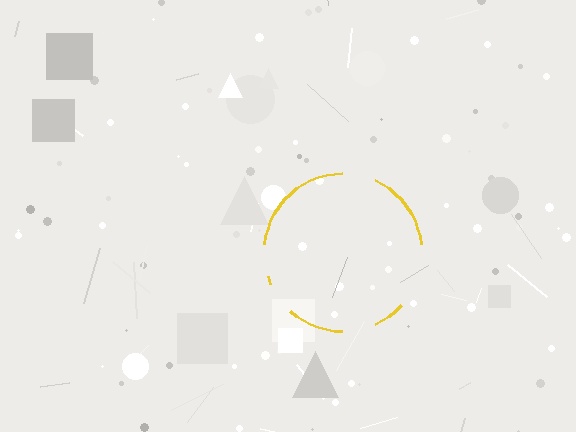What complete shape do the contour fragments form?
The contour fragments form a circle.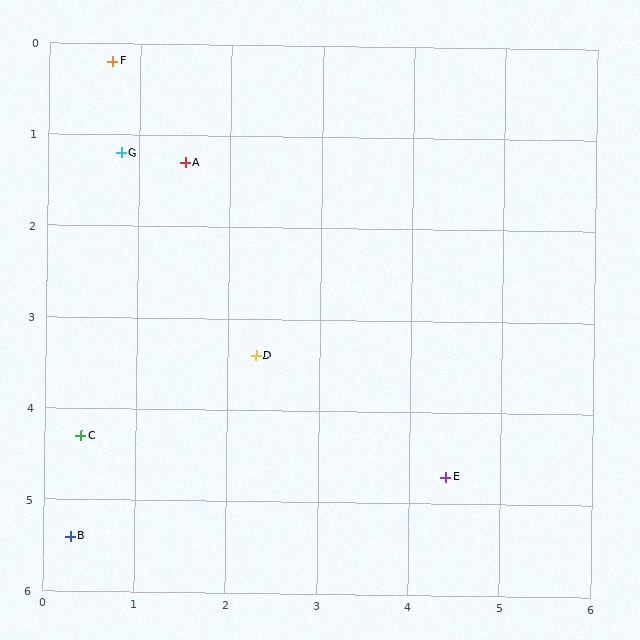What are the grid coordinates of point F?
Point F is at approximately (0.7, 0.2).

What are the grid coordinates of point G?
Point G is at approximately (0.8, 1.2).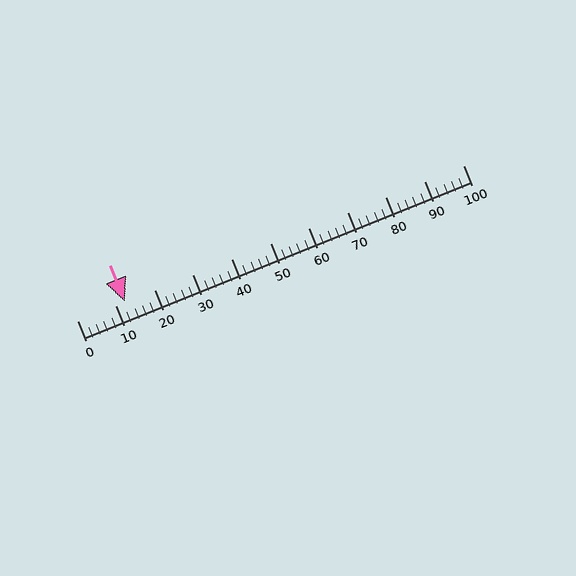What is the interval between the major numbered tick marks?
The major tick marks are spaced 10 units apart.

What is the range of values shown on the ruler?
The ruler shows values from 0 to 100.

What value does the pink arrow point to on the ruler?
The pink arrow points to approximately 12.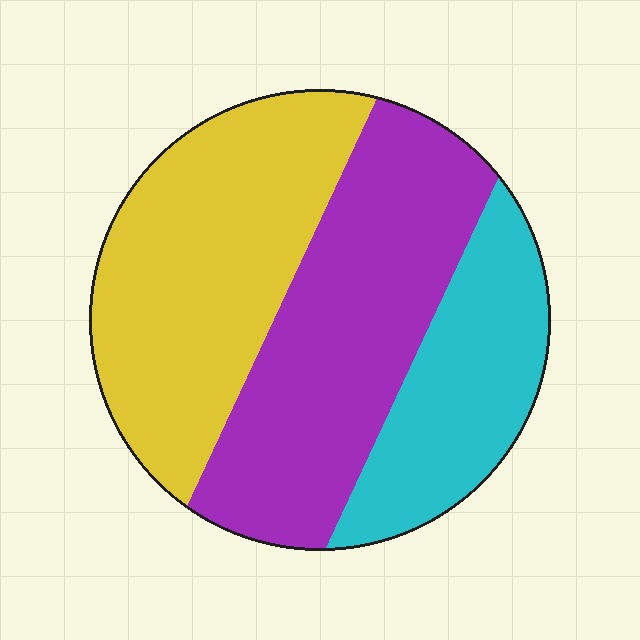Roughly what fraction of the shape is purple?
Purple covers around 40% of the shape.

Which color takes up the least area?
Cyan, at roughly 25%.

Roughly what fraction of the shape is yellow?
Yellow takes up about three eighths (3/8) of the shape.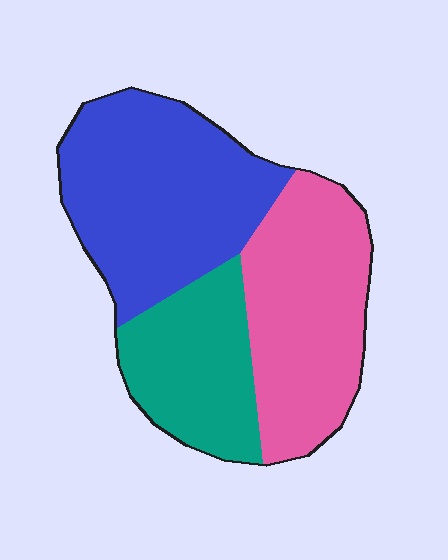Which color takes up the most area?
Blue, at roughly 40%.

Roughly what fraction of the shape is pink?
Pink takes up between a quarter and a half of the shape.